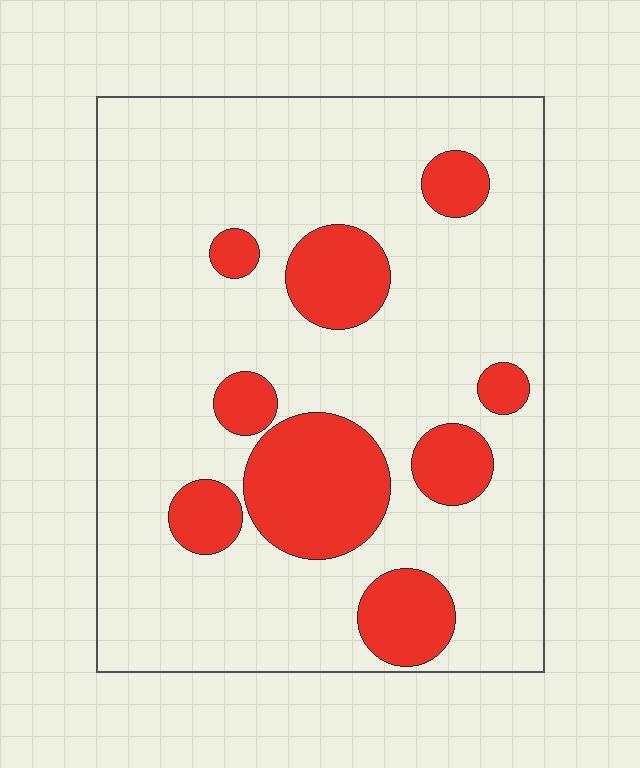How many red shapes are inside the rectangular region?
9.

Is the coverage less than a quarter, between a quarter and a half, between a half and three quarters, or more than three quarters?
Less than a quarter.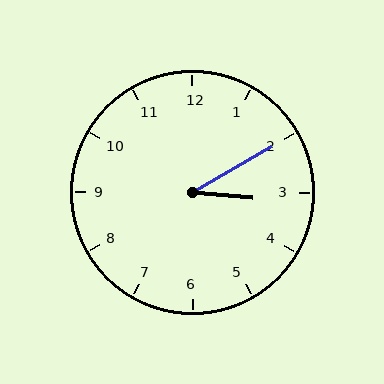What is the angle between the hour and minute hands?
Approximately 35 degrees.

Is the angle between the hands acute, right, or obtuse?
It is acute.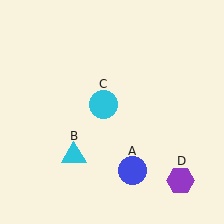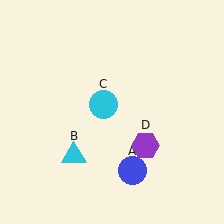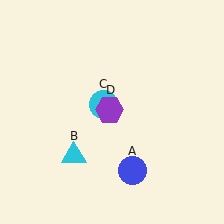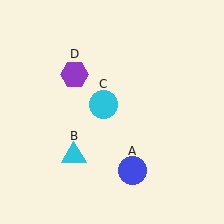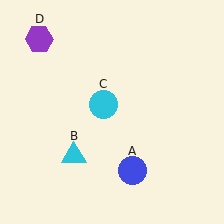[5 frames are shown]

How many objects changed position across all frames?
1 object changed position: purple hexagon (object D).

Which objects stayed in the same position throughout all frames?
Blue circle (object A) and cyan triangle (object B) and cyan circle (object C) remained stationary.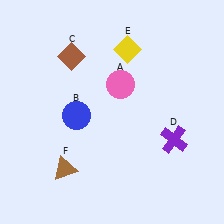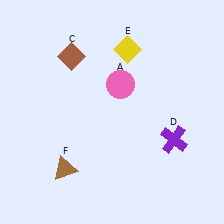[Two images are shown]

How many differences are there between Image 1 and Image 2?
There is 1 difference between the two images.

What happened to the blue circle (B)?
The blue circle (B) was removed in Image 2. It was in the bottom-left area of Image 1.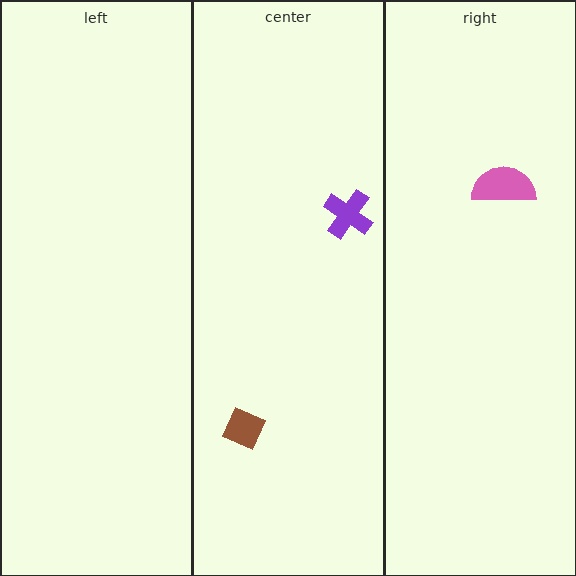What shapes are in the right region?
The pink semicircle.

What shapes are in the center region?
The brown diamond, the purple cross.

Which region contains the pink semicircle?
The right region.